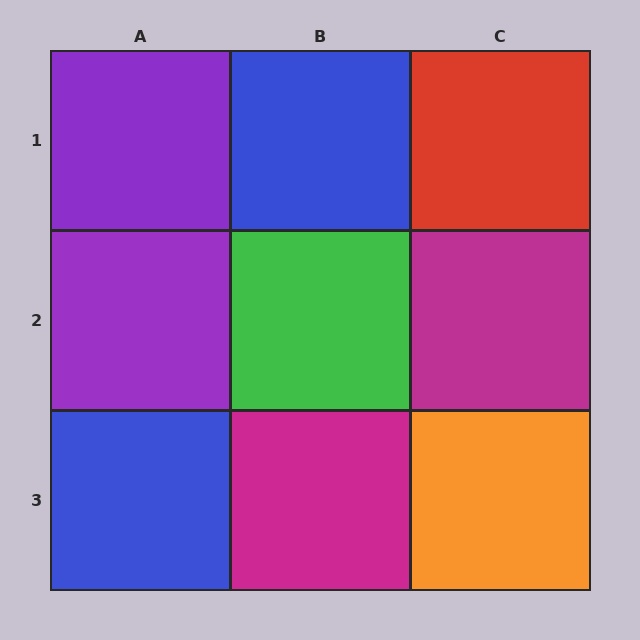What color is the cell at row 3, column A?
Blue.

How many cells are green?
1 cell is green.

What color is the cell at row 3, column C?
Orange.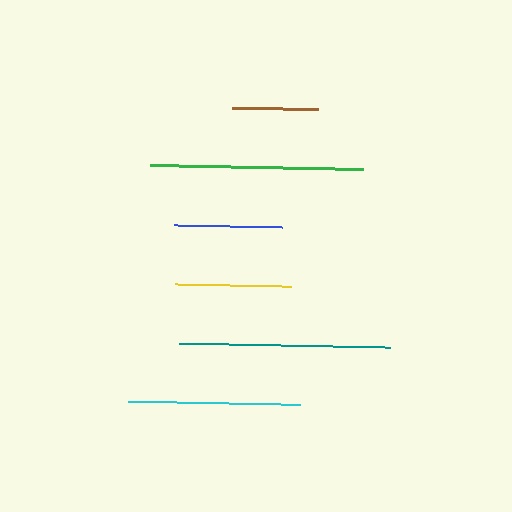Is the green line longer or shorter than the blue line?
The green line is longer than the blue line.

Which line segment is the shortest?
The brown line is the shortest at approximately 86 pixels.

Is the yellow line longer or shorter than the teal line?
The teal line is longer than the yellow line.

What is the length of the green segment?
The green segment is approximately 214 pixels long.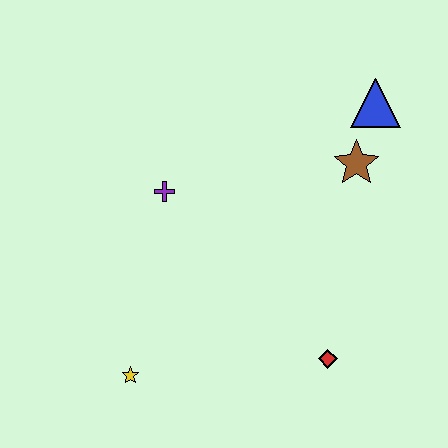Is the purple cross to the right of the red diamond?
No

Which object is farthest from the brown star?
The yellow star is farthest from the brown star.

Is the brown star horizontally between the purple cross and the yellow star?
No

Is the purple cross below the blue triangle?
Yes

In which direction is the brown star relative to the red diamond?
The brown star is above the red diamond.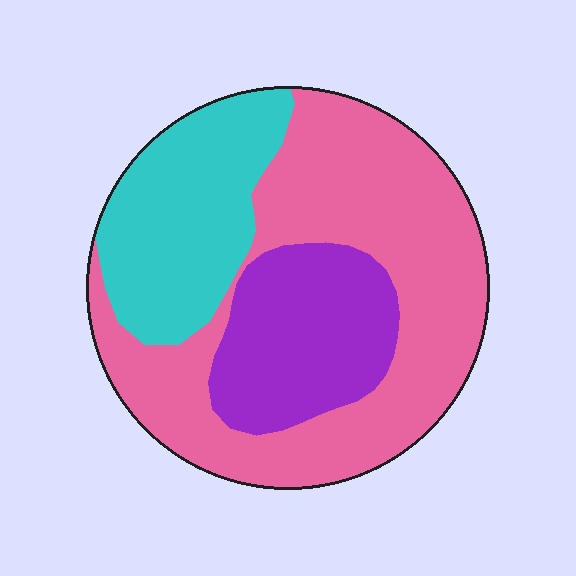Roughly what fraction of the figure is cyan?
Cyan takes up about one quarter (1/4) of the figure.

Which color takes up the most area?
Pink, at roughly 55%.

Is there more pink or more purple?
Pink.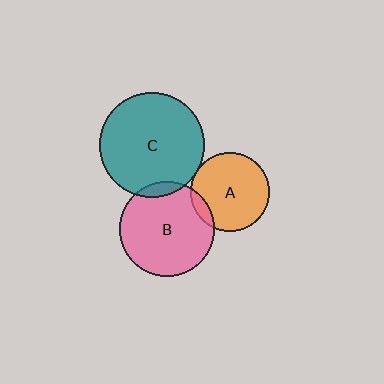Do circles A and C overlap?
Yes.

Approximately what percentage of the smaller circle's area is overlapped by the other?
Approximately 5%.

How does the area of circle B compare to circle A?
Approximately 1.4 times.